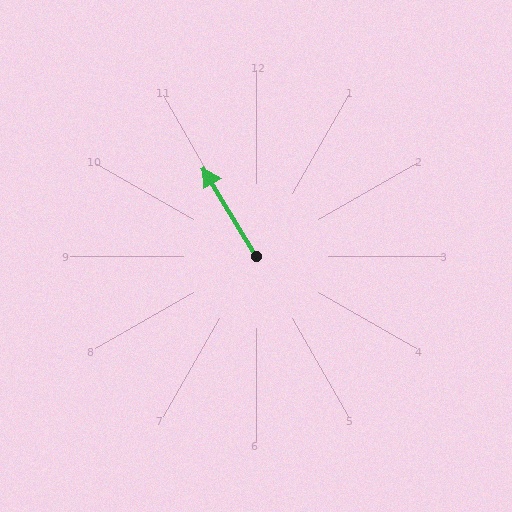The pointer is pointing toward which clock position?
Roughly 11 o'clock.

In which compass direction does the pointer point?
Northwest.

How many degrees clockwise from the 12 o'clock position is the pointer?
Approximately 329 degrees.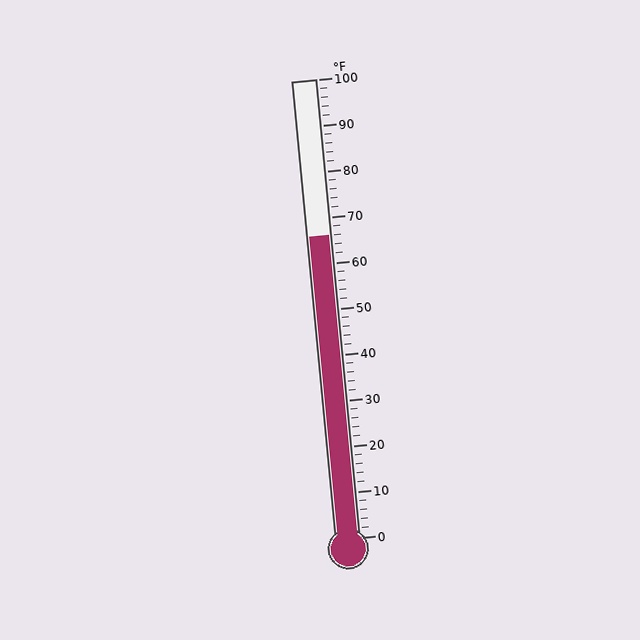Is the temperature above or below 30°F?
The temperature is above 30°F.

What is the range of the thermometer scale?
The thermometer scale ranges from 0°F to 100°F.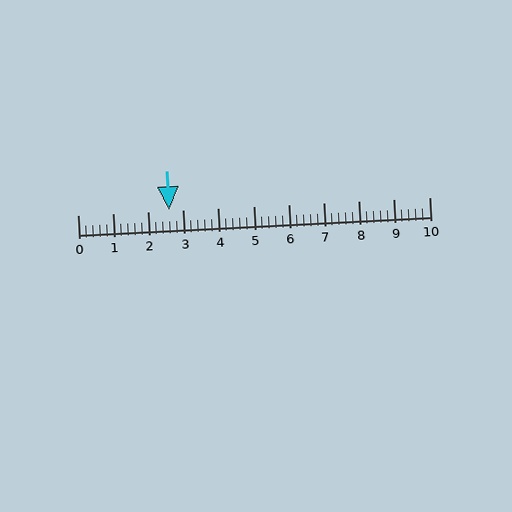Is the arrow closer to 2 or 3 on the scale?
The arrow is closer to 3.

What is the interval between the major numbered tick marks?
The major tick marks are spaced 1 units apart.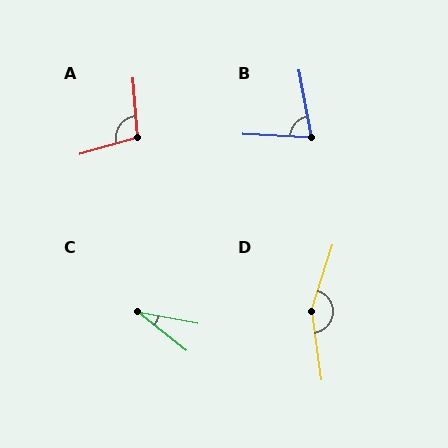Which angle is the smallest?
C, at approximately 28 degrees.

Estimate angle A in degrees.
Approximately 102 degrees.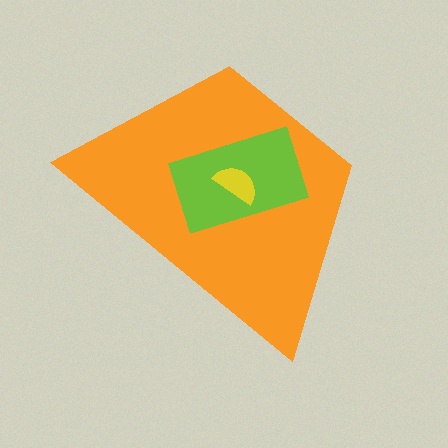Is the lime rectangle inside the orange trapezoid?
Yes.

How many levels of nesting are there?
3.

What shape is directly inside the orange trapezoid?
The lime rectangle.